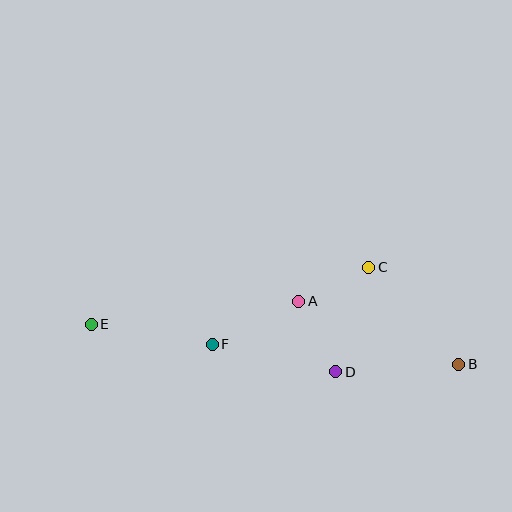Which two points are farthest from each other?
Points B and E are farthest from each other.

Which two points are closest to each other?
Points A and C are closest to each other.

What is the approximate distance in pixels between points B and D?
The distance between B and D is approximately 123 pixels.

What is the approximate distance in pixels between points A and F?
The distance between A and F is approximately 97 pixels.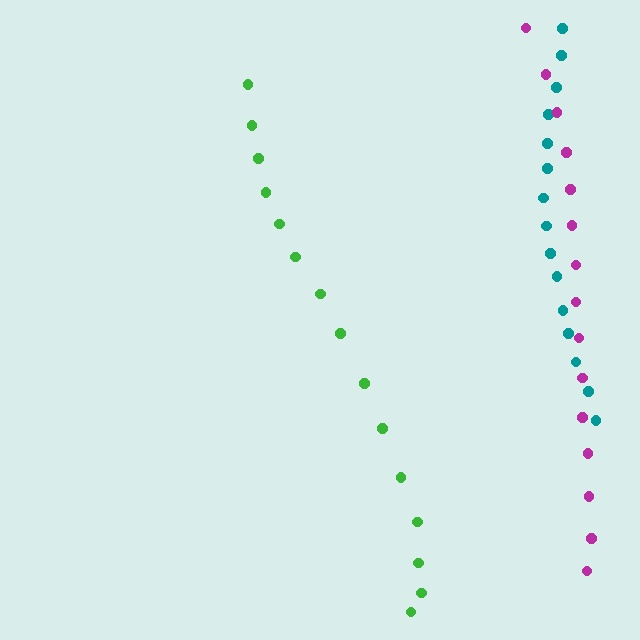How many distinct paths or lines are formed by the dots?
There are 3 distinct paths.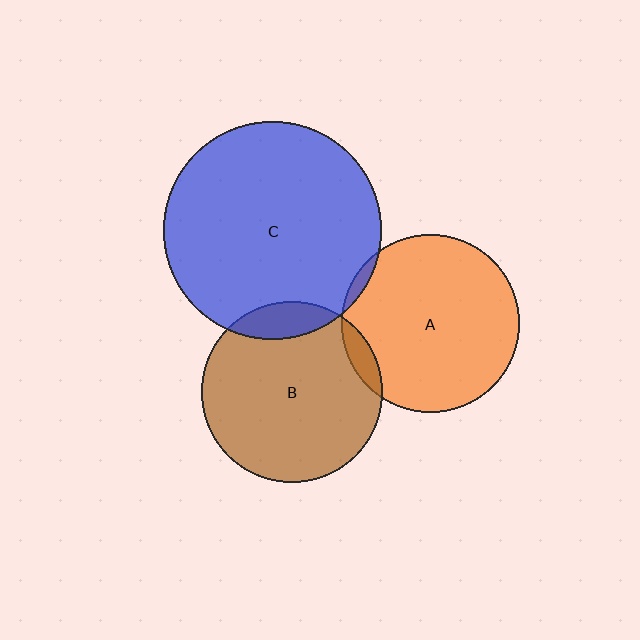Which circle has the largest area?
Circle C (blue).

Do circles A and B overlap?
Yes.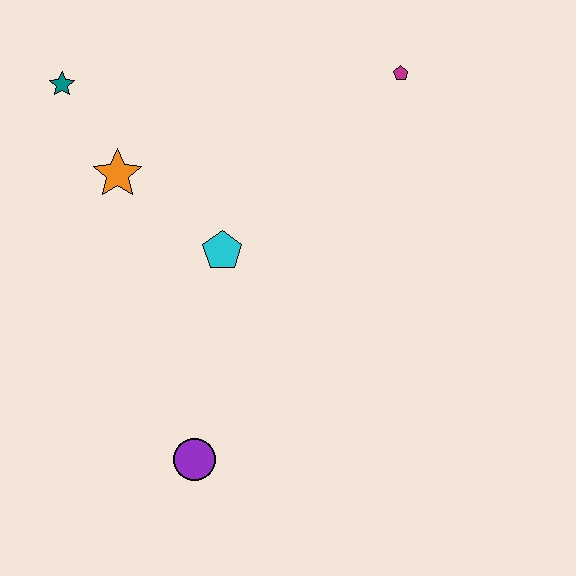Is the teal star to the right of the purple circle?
No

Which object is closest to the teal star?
The orange star is closest to the teal star.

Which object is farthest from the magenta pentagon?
The purple circle is farthest from the magenta pentagon.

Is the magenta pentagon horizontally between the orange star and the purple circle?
No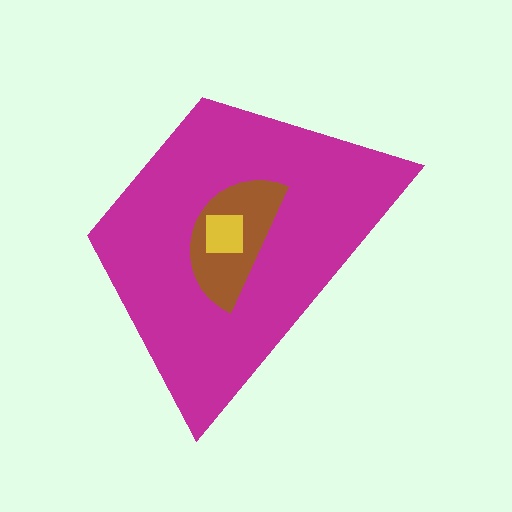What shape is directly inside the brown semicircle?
The yellow square.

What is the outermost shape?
The magenta trapezoid.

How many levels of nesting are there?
3.